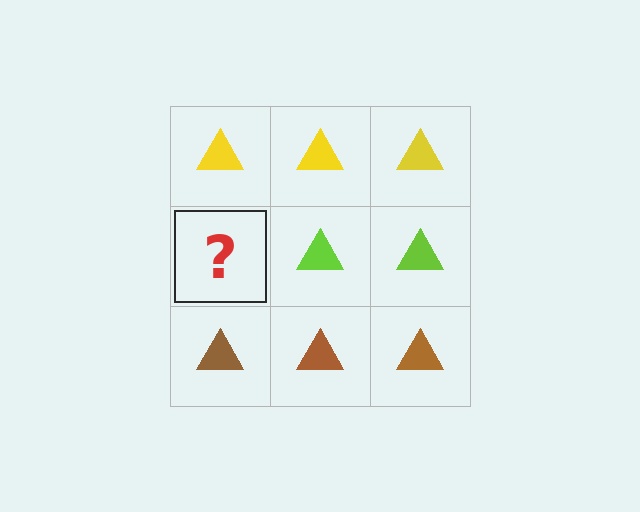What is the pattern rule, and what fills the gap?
The rule is that each row has a consistent color. The gap should be filled with a lime triangle.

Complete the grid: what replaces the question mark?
The question mark should be replaced with a lime triangle.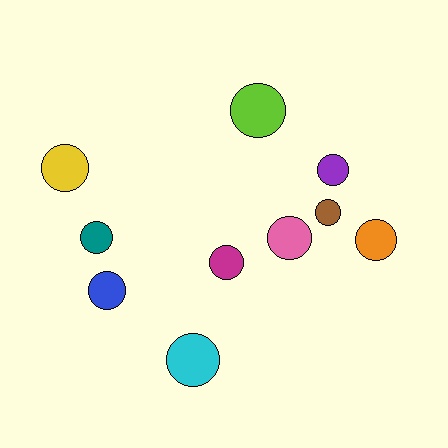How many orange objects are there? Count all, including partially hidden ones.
There is 1 orange object.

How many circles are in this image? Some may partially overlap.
There are 10 circles.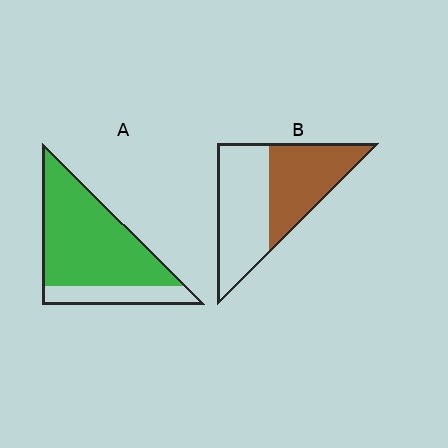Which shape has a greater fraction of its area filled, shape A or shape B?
Shape A.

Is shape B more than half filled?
Roughly half.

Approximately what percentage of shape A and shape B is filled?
A is approximately 80% and B is approximately 45%.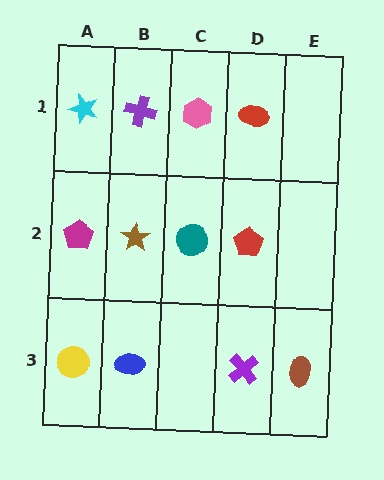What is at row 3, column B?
A blue ellipse.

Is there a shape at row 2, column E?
No, that cell is empty.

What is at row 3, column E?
A brown ellipse.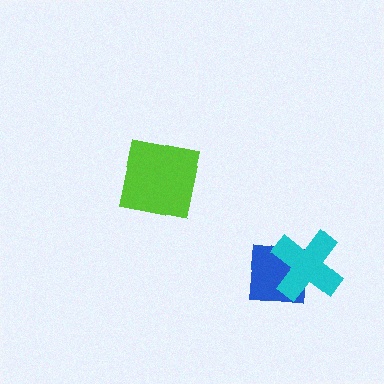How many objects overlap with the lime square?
0 objects overlap with the lime square.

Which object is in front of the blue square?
The cyan cross is in front of the blue square.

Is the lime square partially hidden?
No, no other shape covers it.